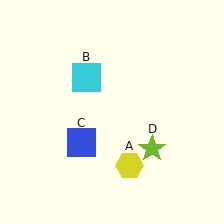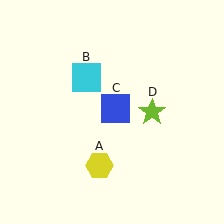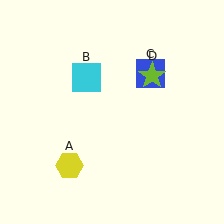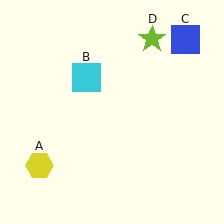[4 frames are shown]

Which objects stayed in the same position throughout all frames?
Cyan square (object B) remained stationary.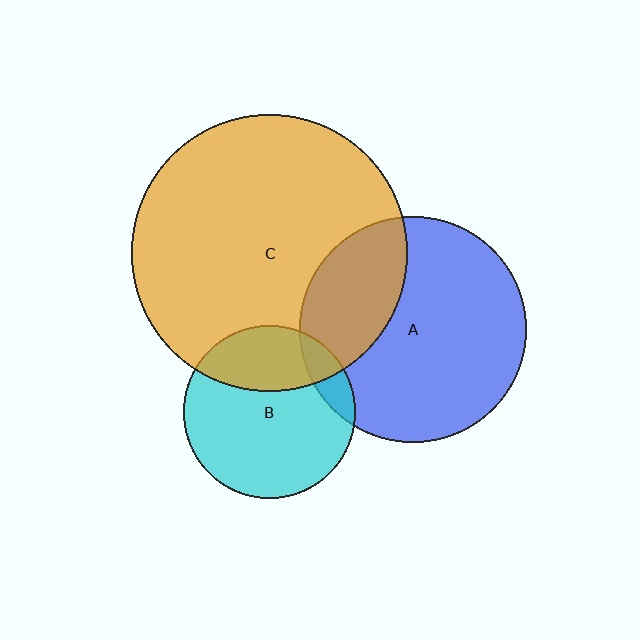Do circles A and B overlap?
Yes.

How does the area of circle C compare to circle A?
Approximately 1.5 times.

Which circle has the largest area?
Circle C (orange).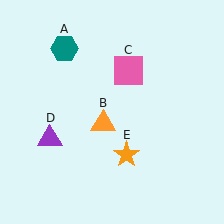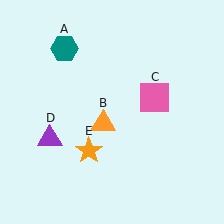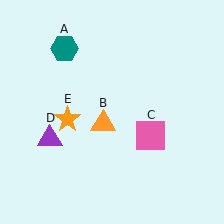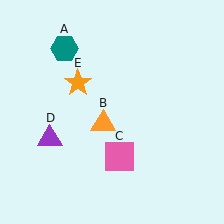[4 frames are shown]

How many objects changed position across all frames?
2 objects changed position: pink square (object C), orange star (object E).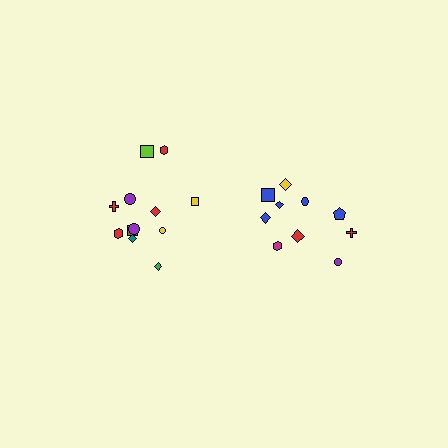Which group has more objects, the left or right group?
The left group.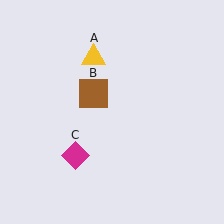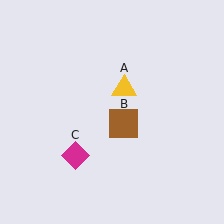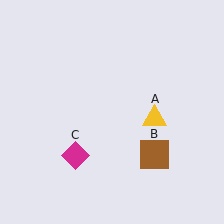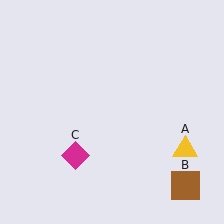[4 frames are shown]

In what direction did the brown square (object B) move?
The brown square (object B) moved down and to the right.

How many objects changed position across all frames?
2 objects changed position: yellow triangle (object A), brown square (object B).